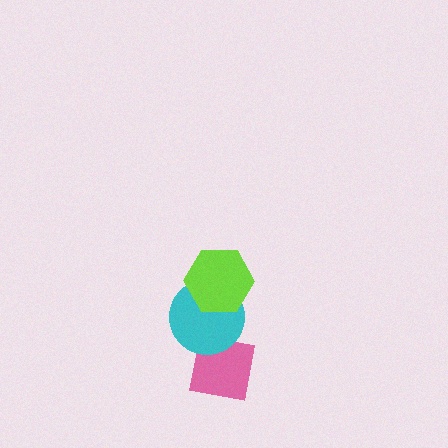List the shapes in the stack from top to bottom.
From top to bottom: the lime hexagon, the cyan circle, the pink square.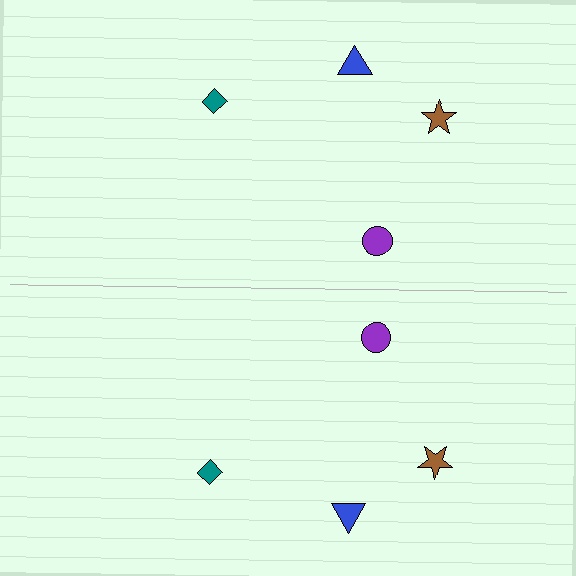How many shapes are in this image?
There are 8 shapes in this image.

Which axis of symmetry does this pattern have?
The pattern has a horizontal axis of symmetry running through the center of the image.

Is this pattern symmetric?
Yes, this pattern has bilateral (reflection) symmetry.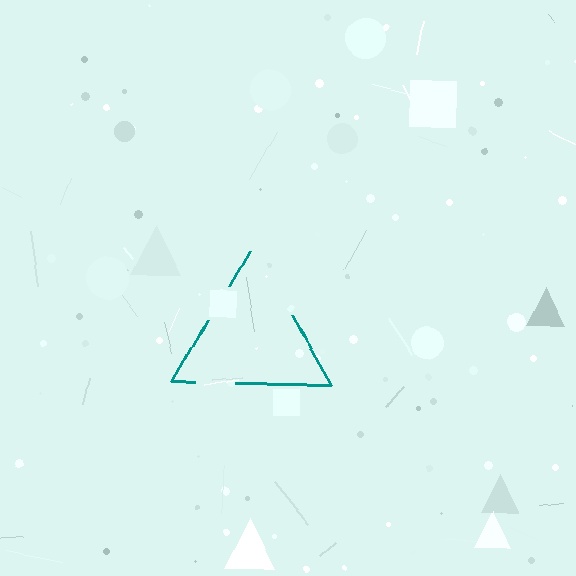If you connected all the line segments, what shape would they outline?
They would outline a triangle.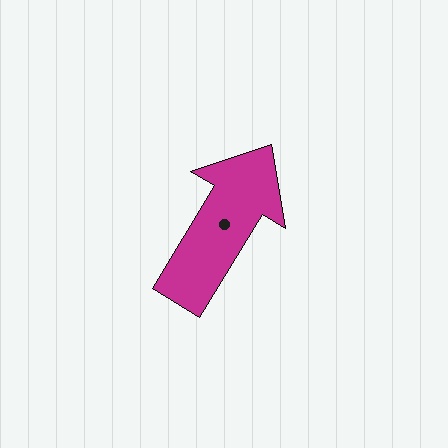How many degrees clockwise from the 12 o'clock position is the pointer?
Approximately 31 degrees.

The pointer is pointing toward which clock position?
Roughly 1 o'clock.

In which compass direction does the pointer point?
Northeast.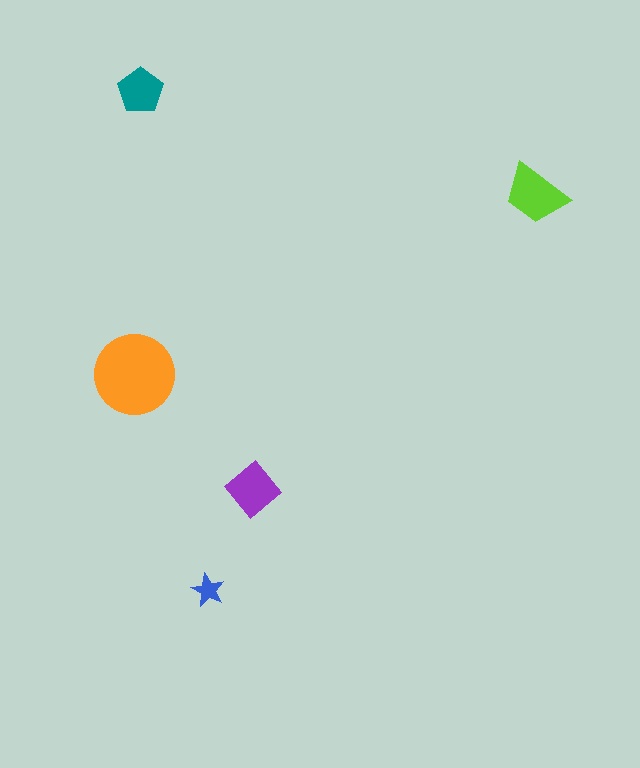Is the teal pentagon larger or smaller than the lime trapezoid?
Smaller.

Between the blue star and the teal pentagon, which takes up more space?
The teal pentagon.